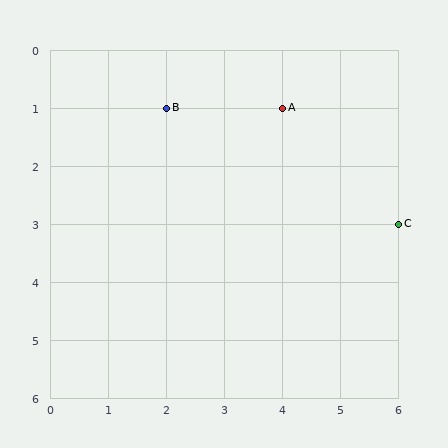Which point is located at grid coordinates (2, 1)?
Point B is at (2, 1).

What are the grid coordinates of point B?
Point B is at grid coordinates (2, 1).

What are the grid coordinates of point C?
Point C is at grid coordinates (6, 3).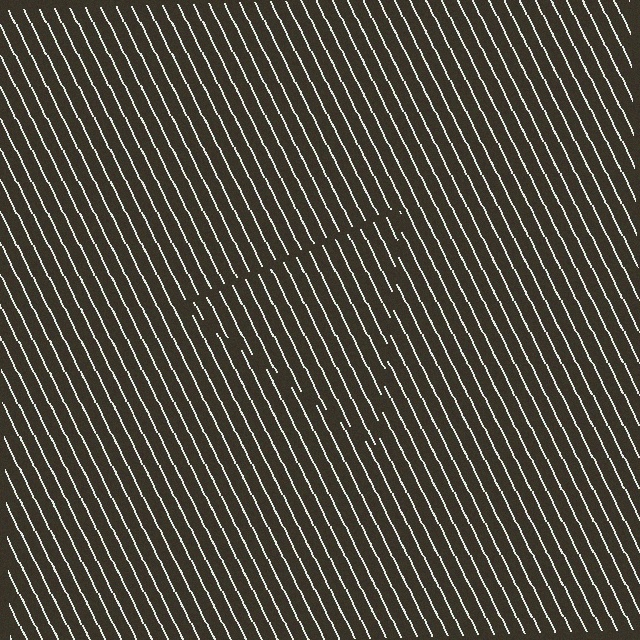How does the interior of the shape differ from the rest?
The interior of the shape contains the same grating, shifted by half a period — the contour is defined by the phase discontinuity where line-ends from the inner and outer gratings abut.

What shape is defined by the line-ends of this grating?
An illusory triangle. The interior of the shape contains the same grating, shifted by half a period — the contour is defined by the phase discontinuity where line-ends from the inner and outer gratings abut.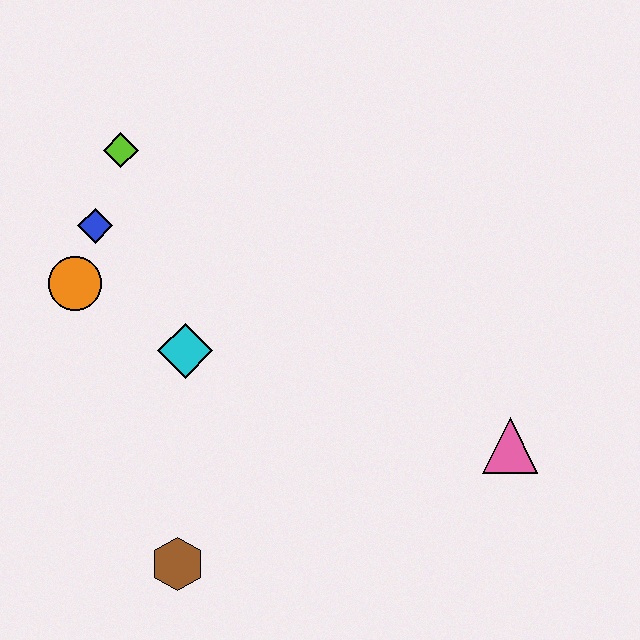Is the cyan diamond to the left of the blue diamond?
No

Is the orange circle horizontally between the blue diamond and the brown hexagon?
No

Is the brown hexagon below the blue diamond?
Yes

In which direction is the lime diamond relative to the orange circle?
The lime diamond is above the orange circle.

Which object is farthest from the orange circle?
The pink triangle is farthest from the orange circle.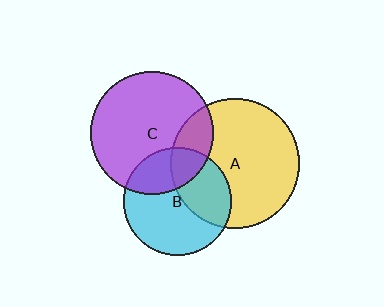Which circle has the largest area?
Circle A (yellow).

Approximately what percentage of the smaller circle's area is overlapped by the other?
Approximately 30%.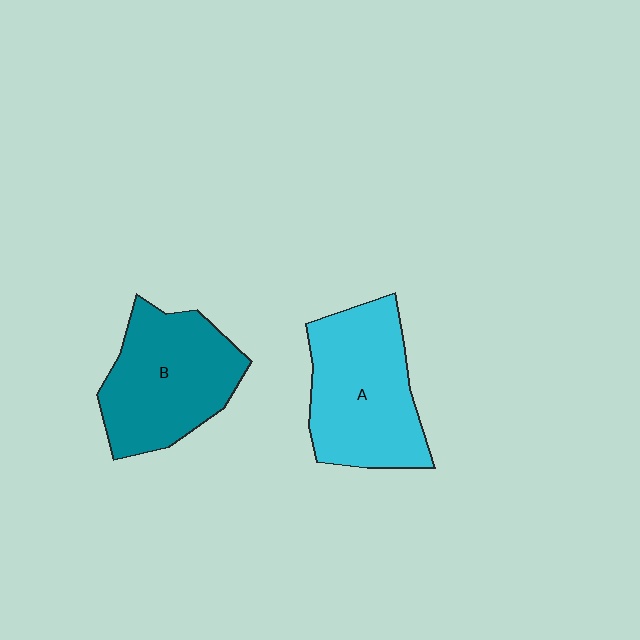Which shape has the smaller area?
Shape B (teal).